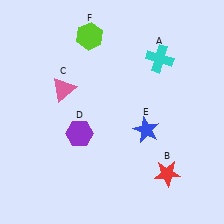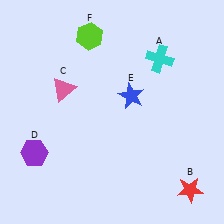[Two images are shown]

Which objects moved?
The objects that moved are: the red star (B), the purple hexagon (D), the blue star (E).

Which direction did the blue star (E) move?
The blue star (E) moved up.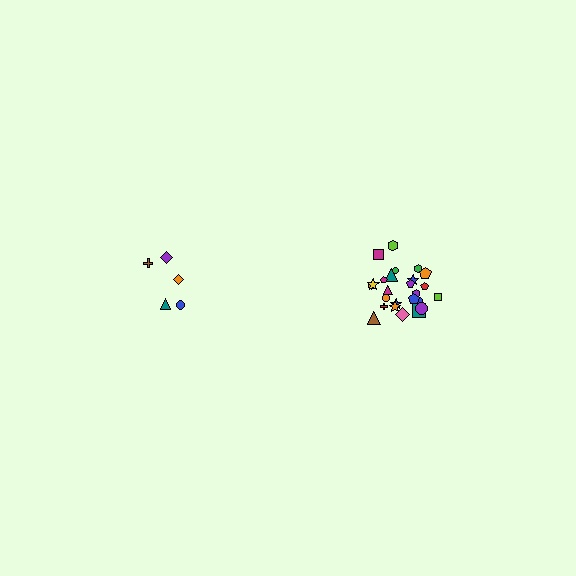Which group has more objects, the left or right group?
The right group.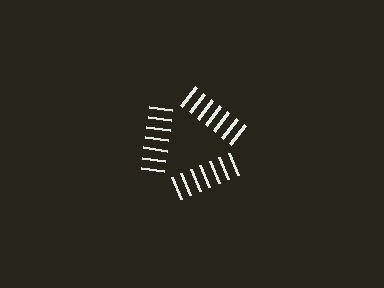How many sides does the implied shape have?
3 sides — the line-ends trace a triangle.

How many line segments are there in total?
21 — 7 along each of the 3 edges.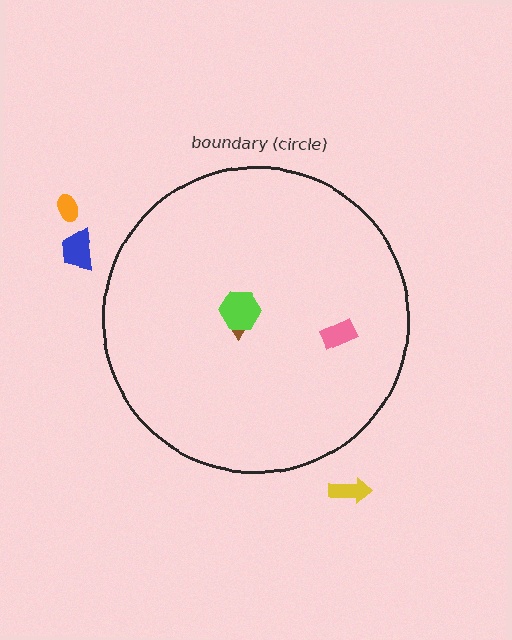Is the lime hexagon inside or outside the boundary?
Inside.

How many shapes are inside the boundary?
3 inside, 3 outside.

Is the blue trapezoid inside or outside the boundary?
Outside.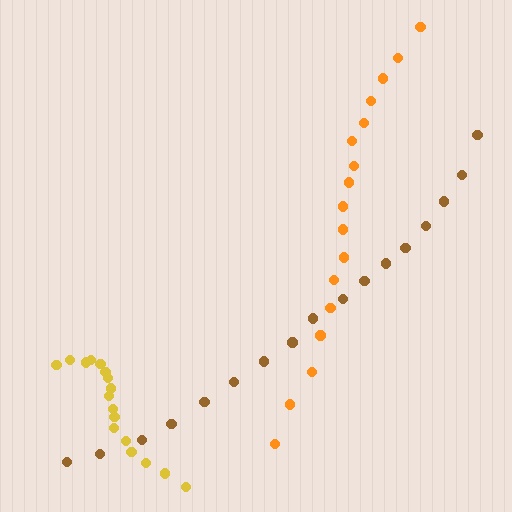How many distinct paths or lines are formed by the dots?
There are 3 distinct paths.